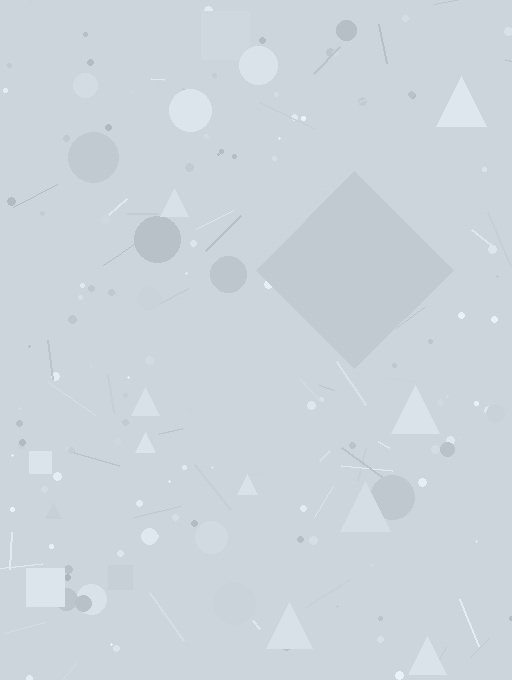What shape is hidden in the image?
A diamond is hidden in the image.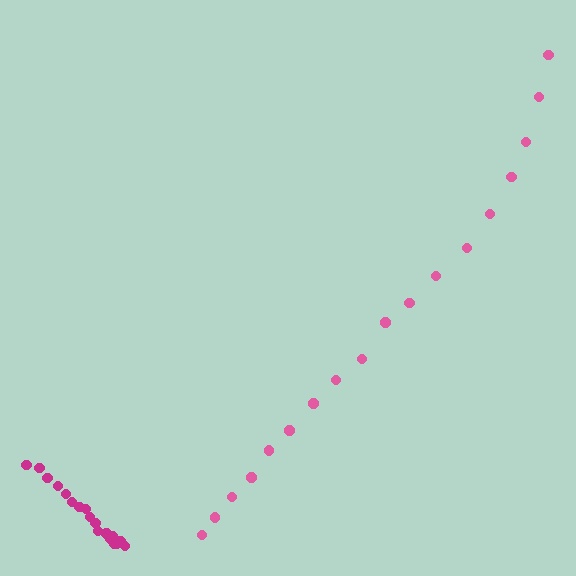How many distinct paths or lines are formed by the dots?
There are 2 distinct paths.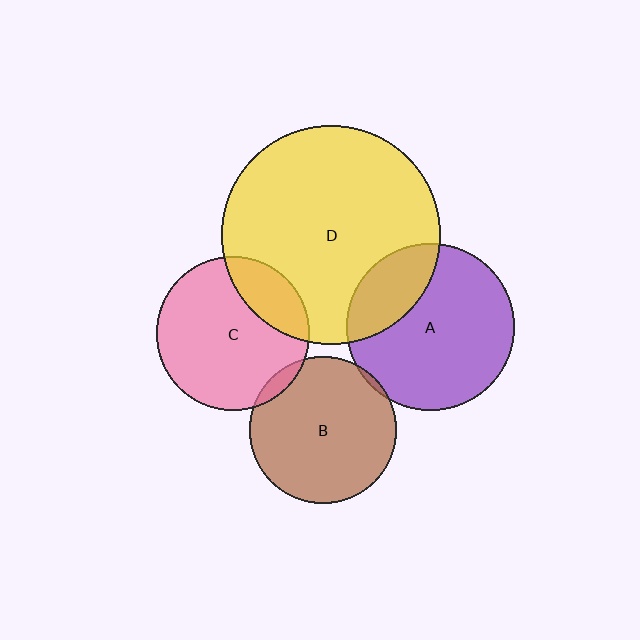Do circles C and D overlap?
Yes.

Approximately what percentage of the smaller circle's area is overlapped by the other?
Approximately 20%.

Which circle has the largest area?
Circle D (yellow).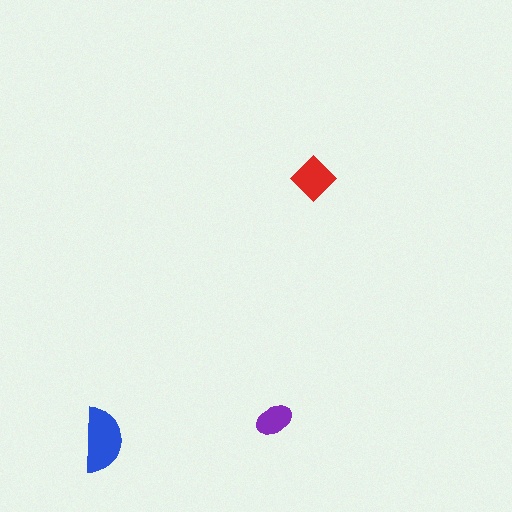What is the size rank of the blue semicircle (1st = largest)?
1st.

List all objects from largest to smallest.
The blue semicircle, the red diamond, the purple ellipse.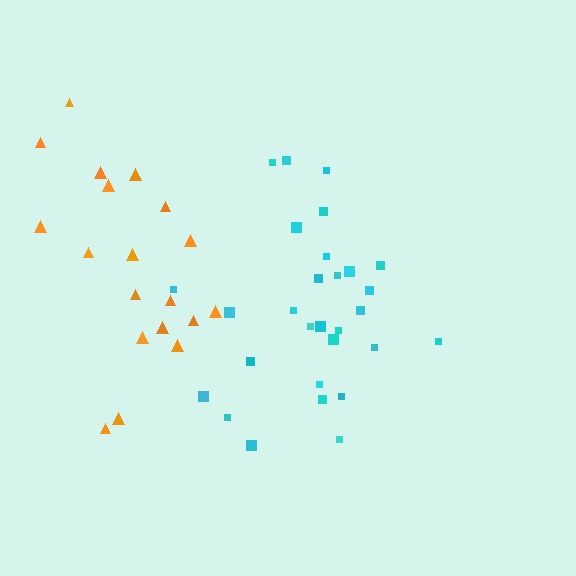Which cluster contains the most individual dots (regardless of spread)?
Cyan (29).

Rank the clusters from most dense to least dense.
cyan, orange.